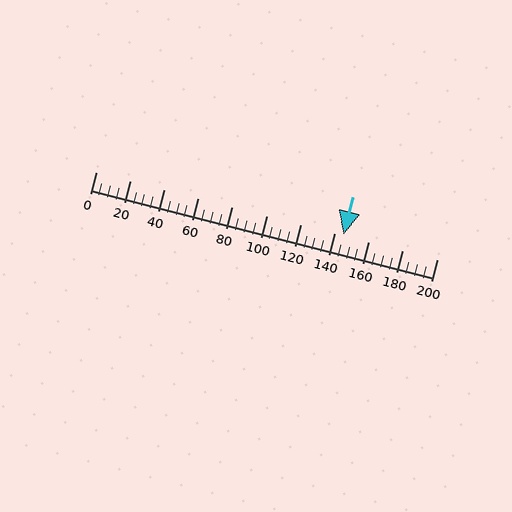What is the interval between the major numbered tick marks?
The major tick marks are spaced 20 units apart.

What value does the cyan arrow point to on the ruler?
The cyan arrow points to approximately 145.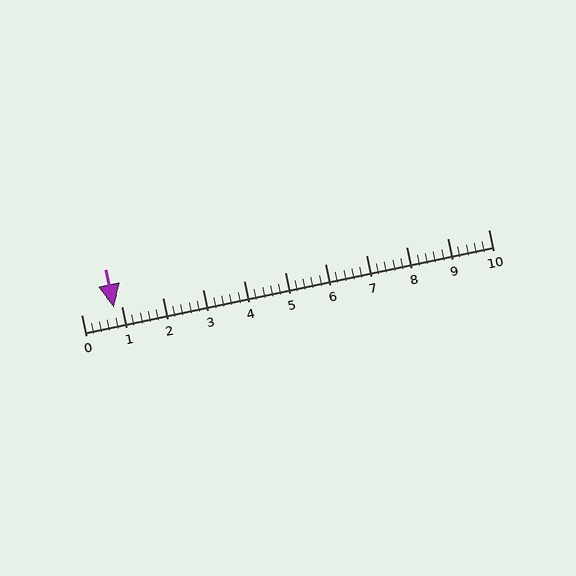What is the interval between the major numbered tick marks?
The major tick marks are spaced 1 units apart.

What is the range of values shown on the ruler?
The ruler shows values from 0 to 10.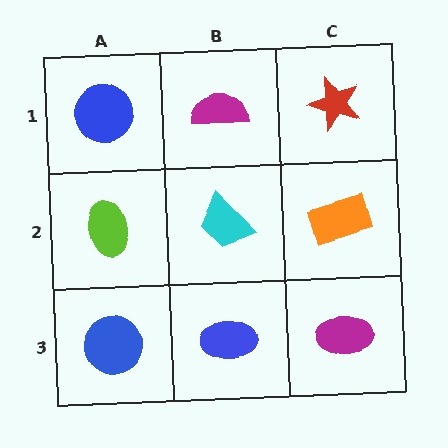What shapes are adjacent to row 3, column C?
An orange rectangle (row 2, column C), a blue ellipse (row 3, column B).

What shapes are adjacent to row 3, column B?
A cyan trapezoid (row 2, column B), a blue circle (row 3, column A), a magenta ellipse (row 3, column C).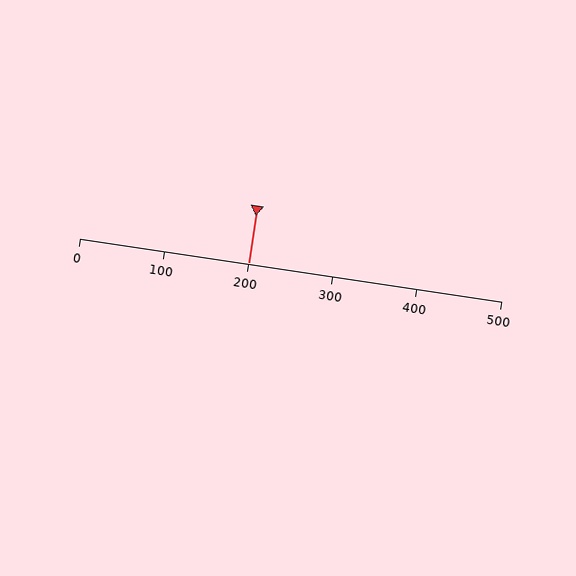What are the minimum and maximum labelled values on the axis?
The axis runs from 0 to 500.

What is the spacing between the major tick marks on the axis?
The major ticks are spaced 100 apart.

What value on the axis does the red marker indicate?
The marker indicates approximately 200.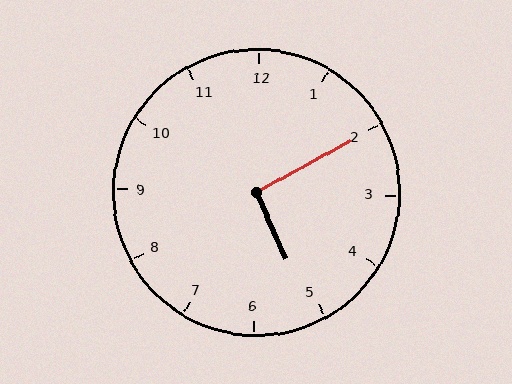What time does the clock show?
5:10.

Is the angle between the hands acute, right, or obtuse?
It is right.